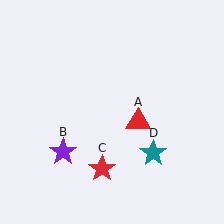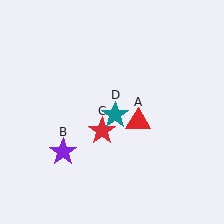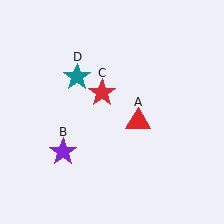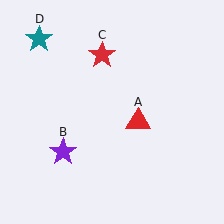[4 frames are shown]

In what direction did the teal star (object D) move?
The teal star (object D) moved up and to the left.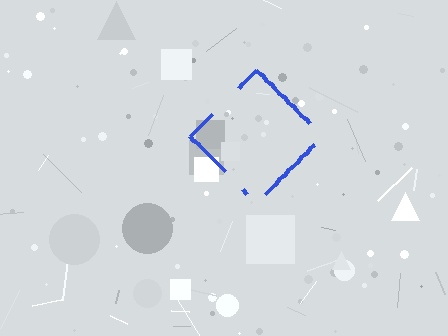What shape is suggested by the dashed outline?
The dashed outline suggests a diamond.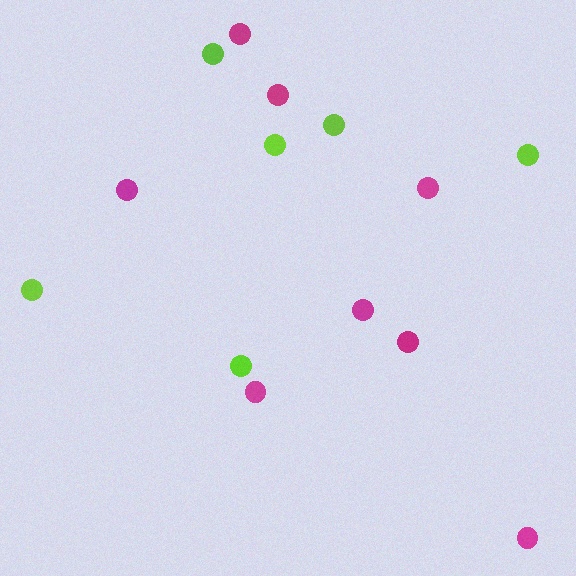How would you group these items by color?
There are 2 groups: one group of magenta circles (8) and one group of lime circles (6).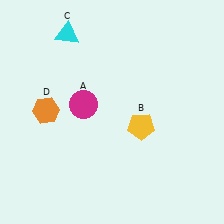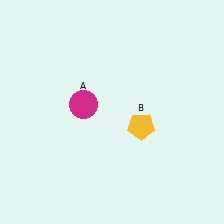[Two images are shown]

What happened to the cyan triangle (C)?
The cyan triangle (C) was removed in Image 2. It was in the top-left area of Image 1.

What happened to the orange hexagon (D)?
The orange hexagon (D) was removed in Image 2. It was in the top-left area of Image 1.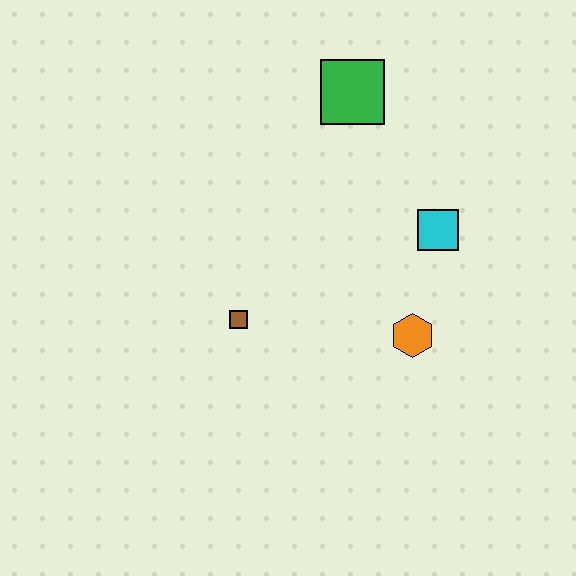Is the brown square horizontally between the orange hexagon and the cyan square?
No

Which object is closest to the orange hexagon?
The cyan square is closest to the orange hexagon.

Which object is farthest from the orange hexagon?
The green square is farthest from the orange hexagon.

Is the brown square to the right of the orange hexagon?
No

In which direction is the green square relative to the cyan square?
The green square is above the cyan square.